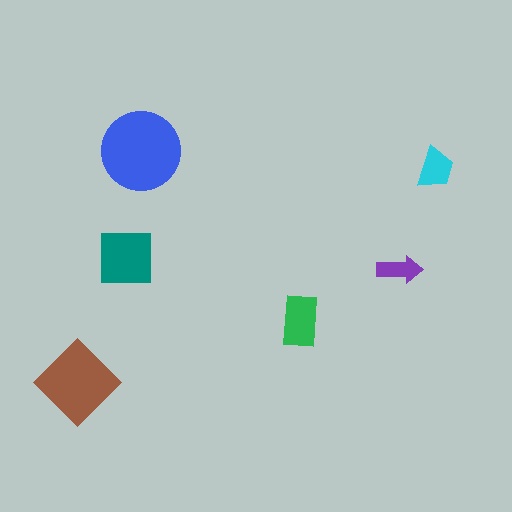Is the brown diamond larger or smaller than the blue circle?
Smaller.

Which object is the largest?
The blue circle.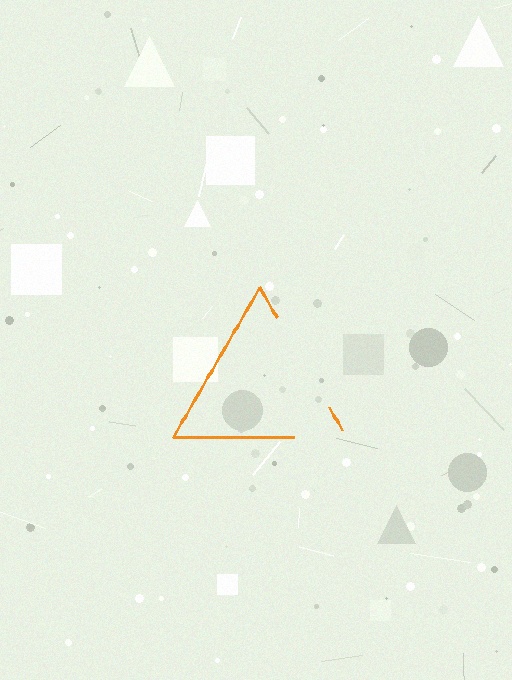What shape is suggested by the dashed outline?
The dashed outline suggests a triangle.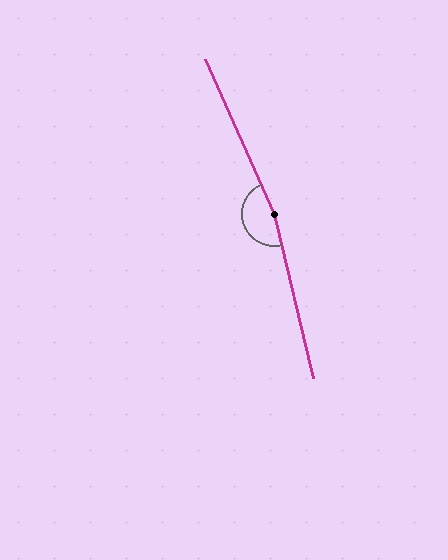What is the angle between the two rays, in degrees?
Approximately 170 degrees.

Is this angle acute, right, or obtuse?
It is obtuse.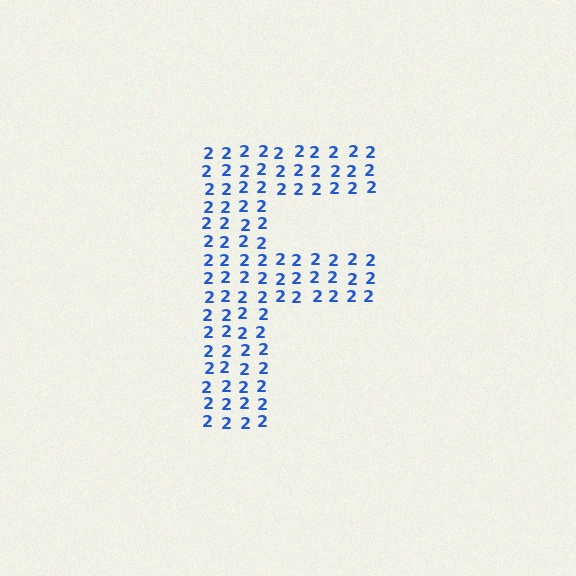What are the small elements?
The small elements are digit 2's.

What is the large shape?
The large shape is the letter F.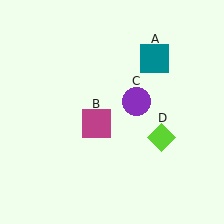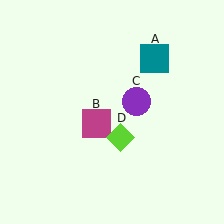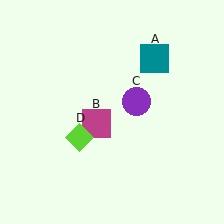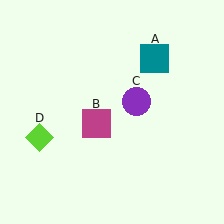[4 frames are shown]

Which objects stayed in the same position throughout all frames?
Teal square (object A) and magenta square (object B) and purple circle (object C) remained stationary.